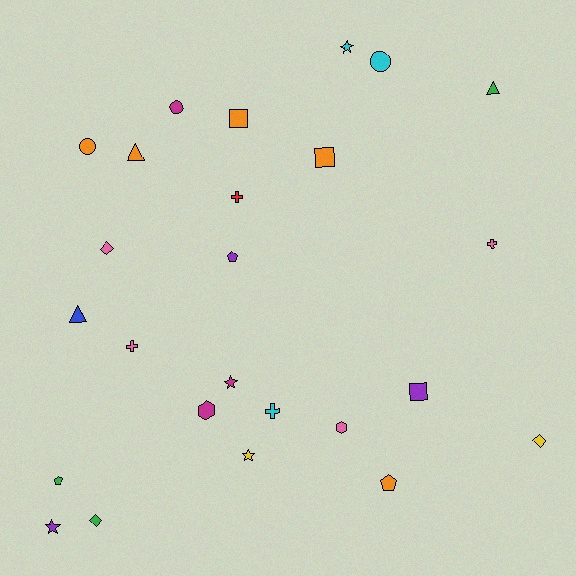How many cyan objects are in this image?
There are 3 cyan objects.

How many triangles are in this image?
There are 3 triangles.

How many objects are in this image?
There are 25 objects.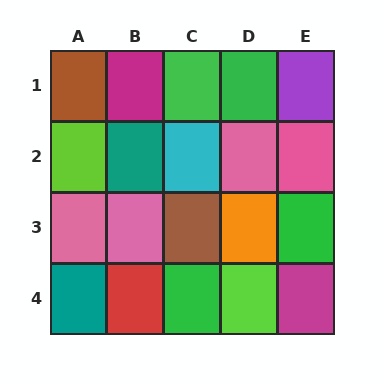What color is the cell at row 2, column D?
Pink.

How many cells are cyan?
1 cell is cyan.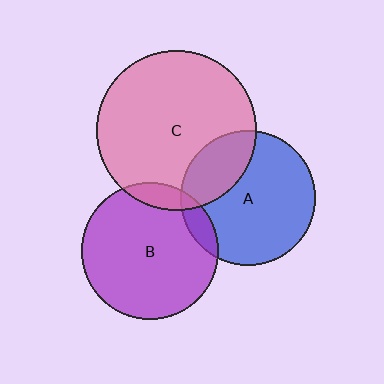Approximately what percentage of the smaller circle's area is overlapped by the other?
Approximately 10%.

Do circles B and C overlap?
Yes.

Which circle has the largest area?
Circle C (pink).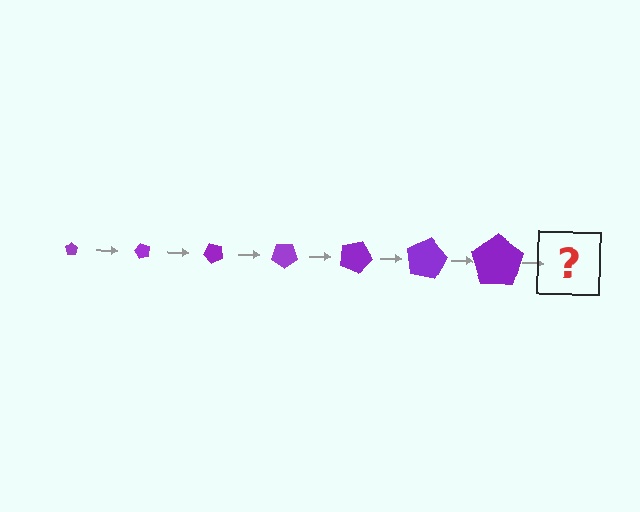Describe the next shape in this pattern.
It should be a pentagon, larger than the previous one and rotated 420 degrees from the start.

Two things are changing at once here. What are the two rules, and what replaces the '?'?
The two rules are that the pentagon grows larger each step and it rotates 60 degrees each step. The '?' should be a pentagon, larger than the previous one and rotated 420 degrees from the start.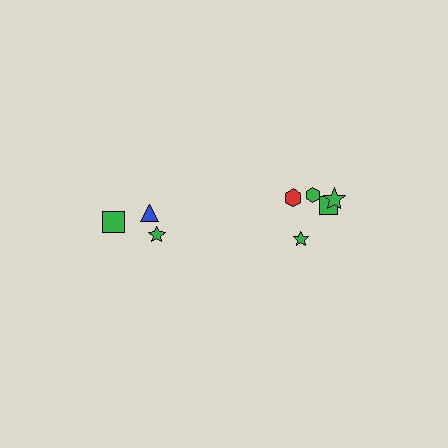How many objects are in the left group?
There are 3 objects.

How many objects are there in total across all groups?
There are 8 objects.